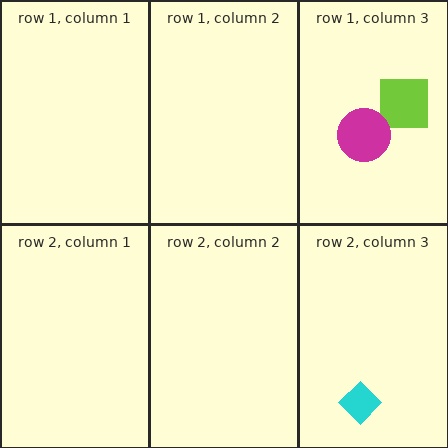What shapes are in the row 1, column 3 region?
The lime square, the magenta circle.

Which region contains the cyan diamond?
The row 2, column 3 region.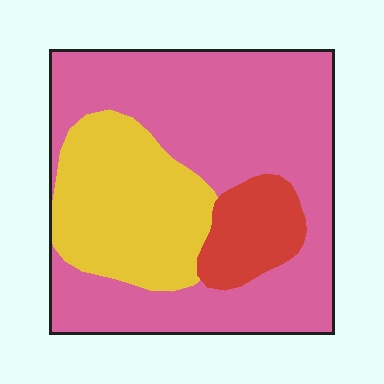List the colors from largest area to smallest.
From largest to smallest: pink, yellow, red.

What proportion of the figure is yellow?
Yellow takes up about one quarter (1/4) of the figure.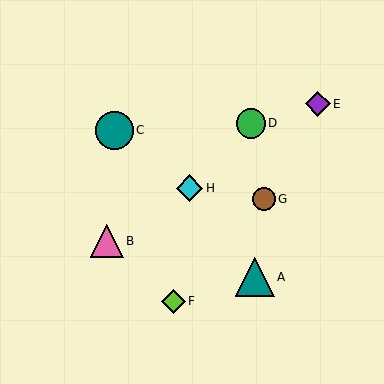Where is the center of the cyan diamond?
The center of the cyan diamond is at (190, 188).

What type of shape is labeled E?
Shape E is a purple diamond.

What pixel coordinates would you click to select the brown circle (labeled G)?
Click at (264, 199) to select the brown circle G.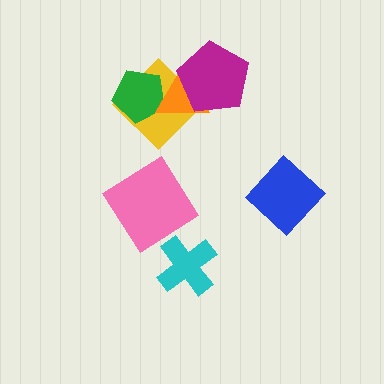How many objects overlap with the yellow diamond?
3 objects overlap with the yellow diamond.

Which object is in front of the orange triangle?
The magenta pentagon is in front of the orange triangle.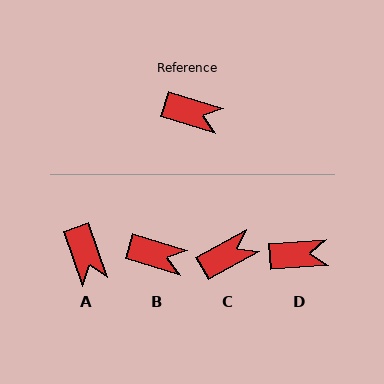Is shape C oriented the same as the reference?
No, it is off by about 47 degrees.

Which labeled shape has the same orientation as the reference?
B.